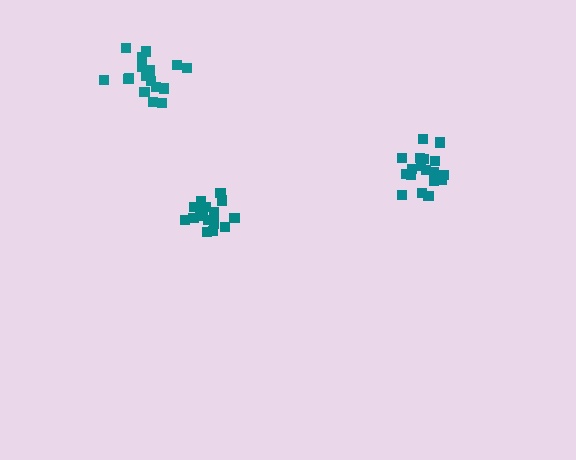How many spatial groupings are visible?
There are 3 spatial groupings.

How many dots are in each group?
Group 1: 17 dots, Group 2: 18 dots, Group 3: 17 dots (52 total).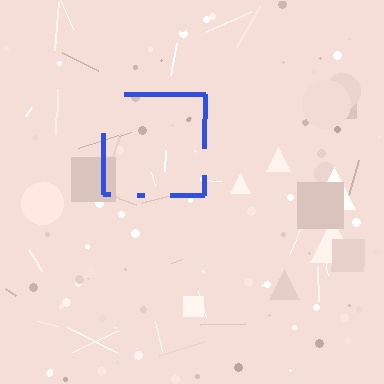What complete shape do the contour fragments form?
The contour fragments form a square.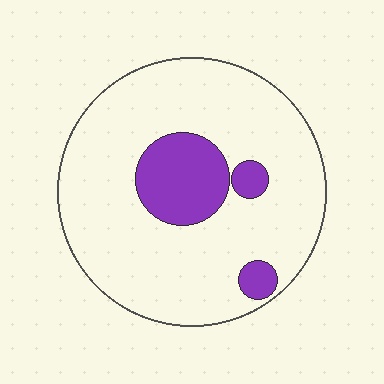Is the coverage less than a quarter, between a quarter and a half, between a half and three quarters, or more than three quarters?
Less than a quarter.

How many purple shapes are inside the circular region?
3.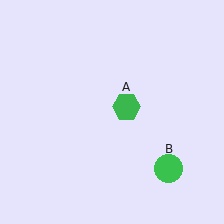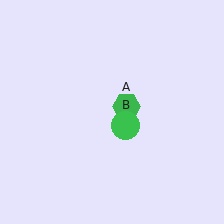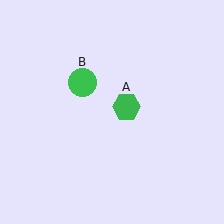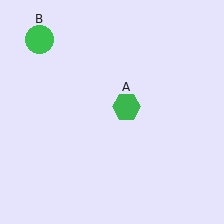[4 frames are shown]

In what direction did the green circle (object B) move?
The green circle (object B) moved up and to the left.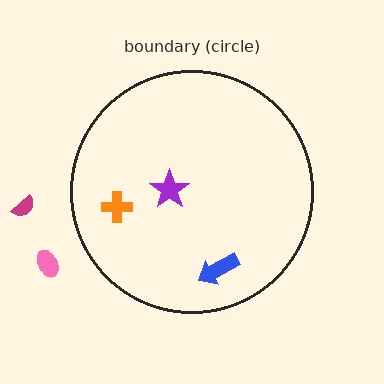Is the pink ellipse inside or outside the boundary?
Outside.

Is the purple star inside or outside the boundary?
Inside.